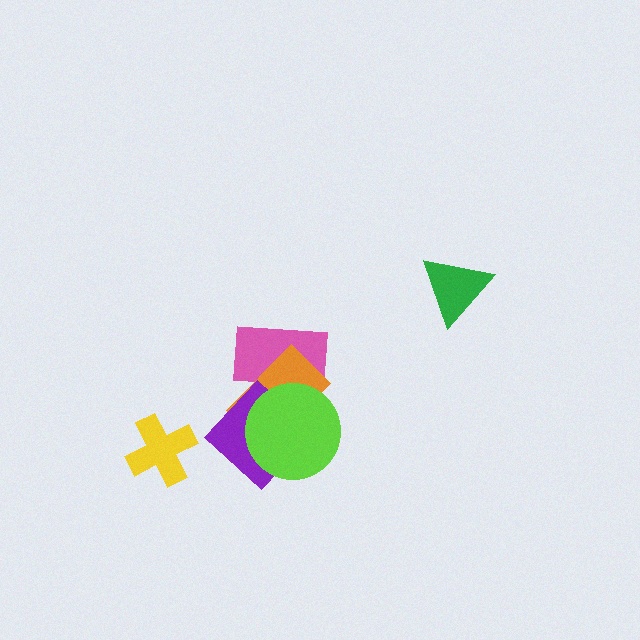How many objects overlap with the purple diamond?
2 objects overlap with the purple diamond.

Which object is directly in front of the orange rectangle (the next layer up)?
The purple diamond is directly in front of the orange rectangle.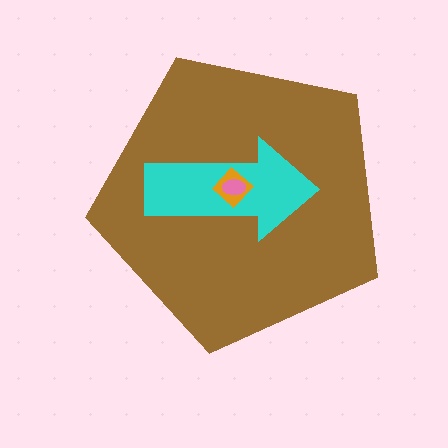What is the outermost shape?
The brown pentagon.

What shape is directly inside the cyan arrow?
The orange diamond.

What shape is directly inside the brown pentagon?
The cyan arrow.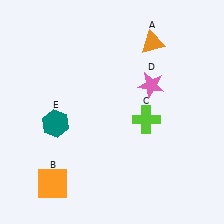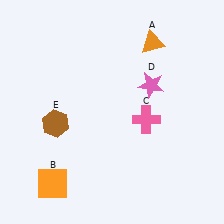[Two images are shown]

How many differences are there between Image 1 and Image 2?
There are 2 differences between the two images.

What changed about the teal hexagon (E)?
In Image 1, E is teal. In Image 2, it changed to brown.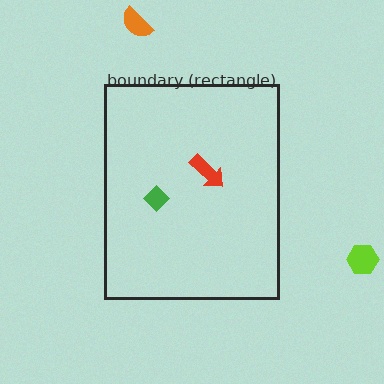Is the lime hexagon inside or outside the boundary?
Outside.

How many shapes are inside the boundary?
2 inside, 2 outside.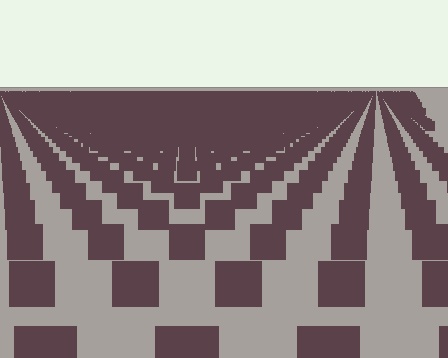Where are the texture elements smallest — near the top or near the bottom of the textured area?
Near the top.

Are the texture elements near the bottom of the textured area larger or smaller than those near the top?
Larger. Near the bottom, elements are closer to the viewer and appear at a bigger on-screen size.